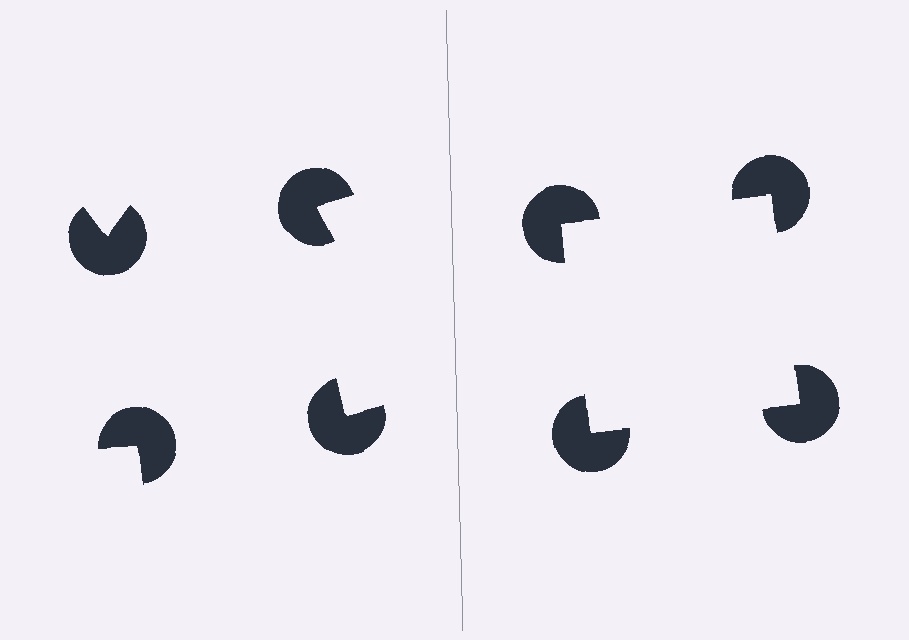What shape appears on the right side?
An illusory square.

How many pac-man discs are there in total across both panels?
8 — 4 on each side.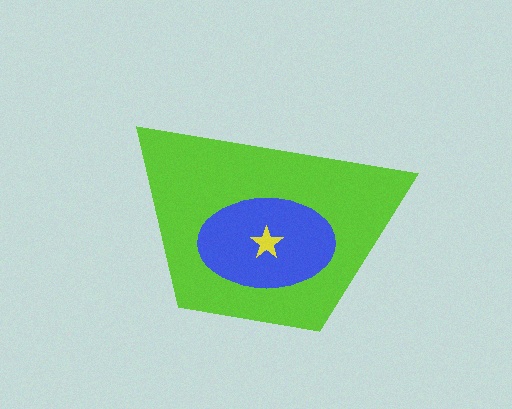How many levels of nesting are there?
3.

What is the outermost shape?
The lime trapezoid.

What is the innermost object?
The yellow star.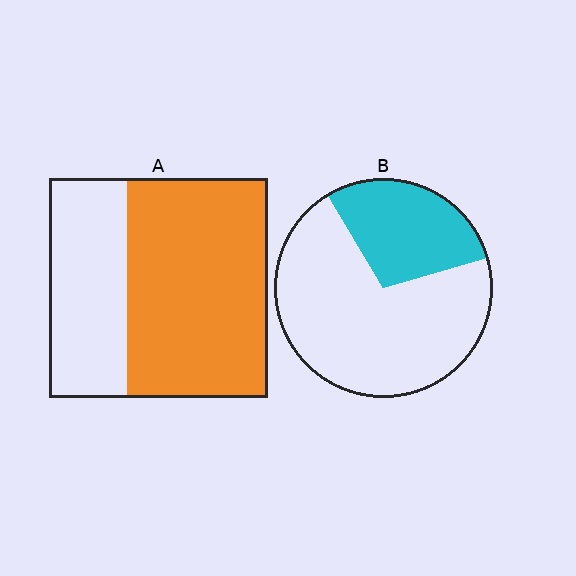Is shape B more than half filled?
No.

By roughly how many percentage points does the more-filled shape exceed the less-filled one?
By roughly 35 percentage points (A over B).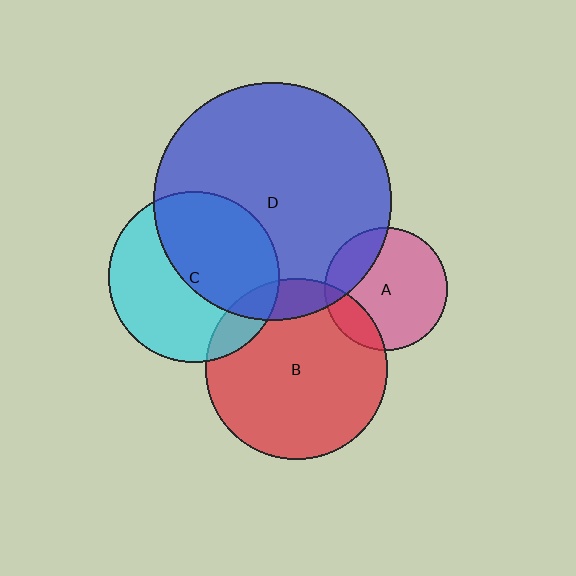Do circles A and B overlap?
Yes.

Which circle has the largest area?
Circle D (blue).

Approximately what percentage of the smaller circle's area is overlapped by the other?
Approximately 15%.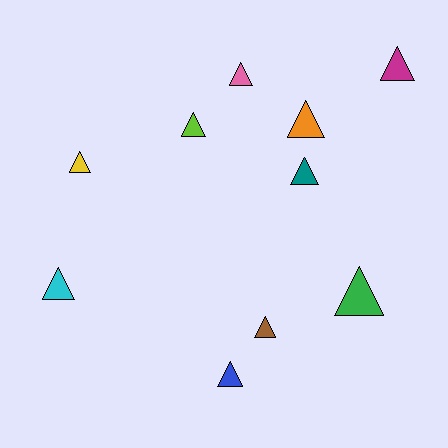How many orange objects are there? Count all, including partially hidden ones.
There is 1 orange object.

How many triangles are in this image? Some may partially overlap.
There are 10 triangles.